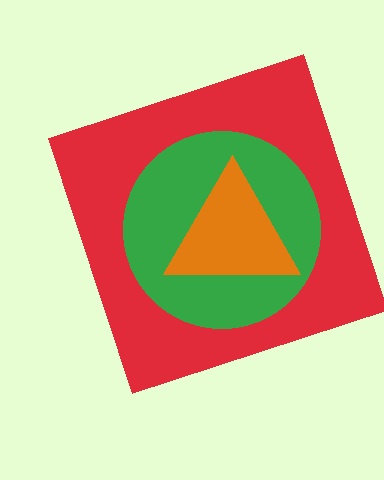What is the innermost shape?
The orange triangle.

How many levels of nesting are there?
3.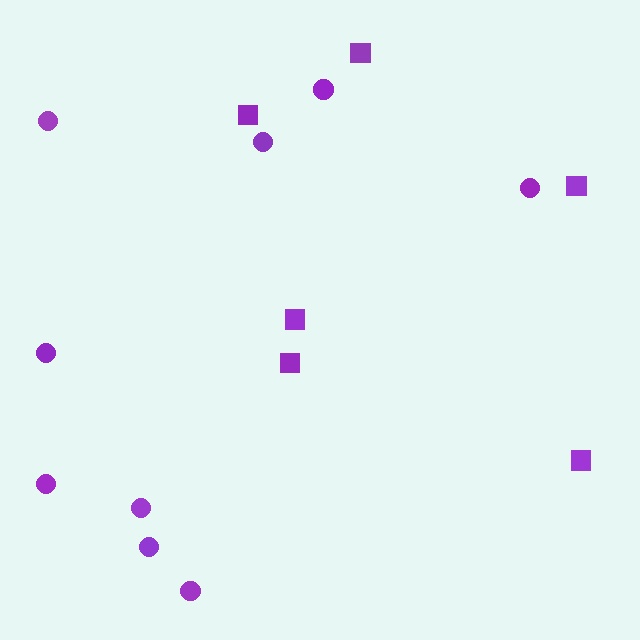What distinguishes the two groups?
There are 2 groups: one group of squares (6) and one group of circles (9).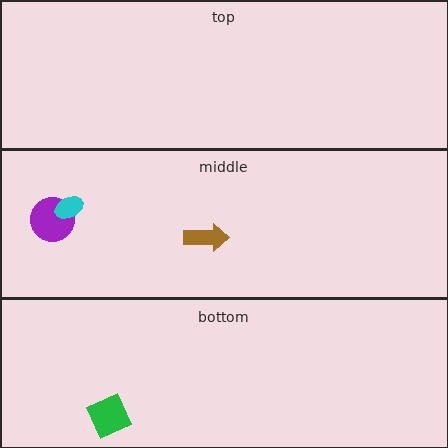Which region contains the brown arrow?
The middle region.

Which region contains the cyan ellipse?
The middle region.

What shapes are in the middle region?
The purple circle, the cyan ellipse, the brown arrow.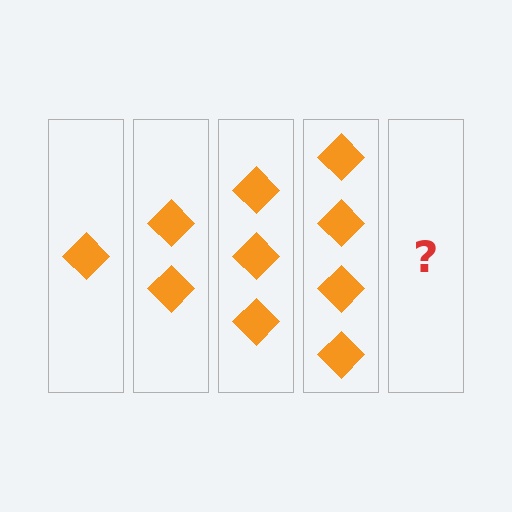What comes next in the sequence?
The next element should be 5 diamonds.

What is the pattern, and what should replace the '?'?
The pattern is that each step adds one more diamond. The '?' should be 5 diamonds.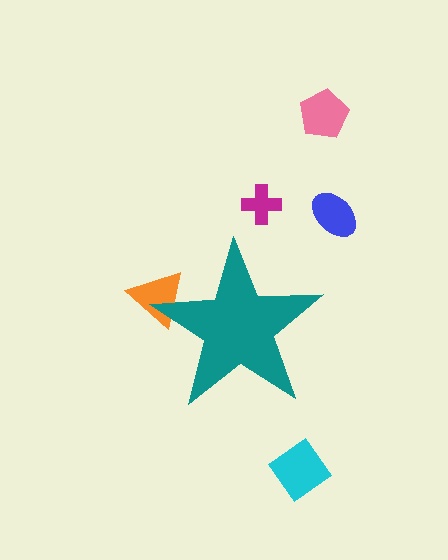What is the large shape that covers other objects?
A teal star.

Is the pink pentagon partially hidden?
No, the pink pentagon is fully visible.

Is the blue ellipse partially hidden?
No, the blue ellipse is fully visible.